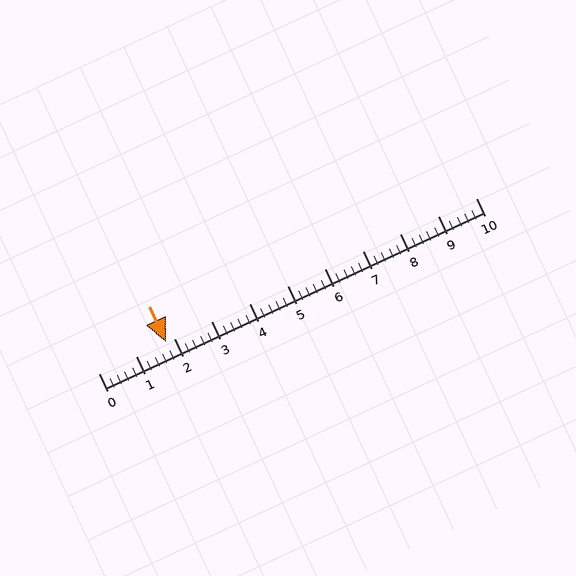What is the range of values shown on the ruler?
The ruler shows values from 0 to 10.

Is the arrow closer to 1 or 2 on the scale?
The arrow is closer to 2.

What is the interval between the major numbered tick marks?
The major tick marks are spaced 1 units apart.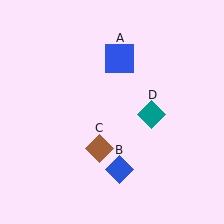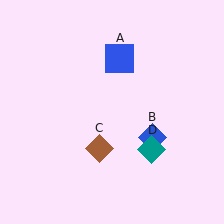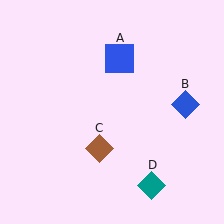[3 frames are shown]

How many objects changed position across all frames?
2 objects changed position: blue diamond (object B), teal diamond (object D).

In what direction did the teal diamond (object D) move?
The teal diamond (object D) moved down.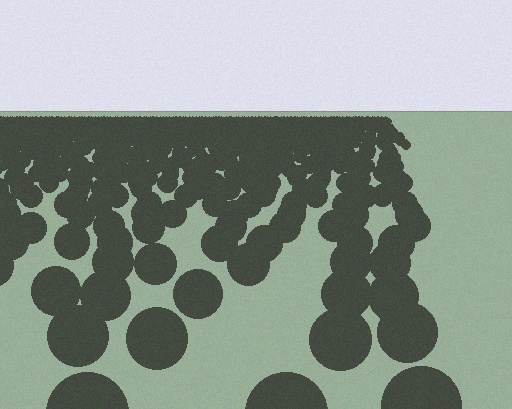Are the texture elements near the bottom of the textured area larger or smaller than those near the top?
Larger. Near the bottom, elements are closer to the viewer and appear at a bigger on-screen size.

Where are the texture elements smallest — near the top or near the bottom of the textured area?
Near the top.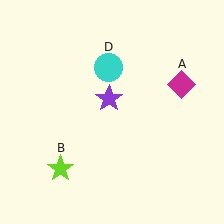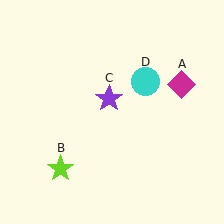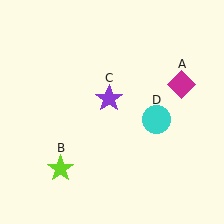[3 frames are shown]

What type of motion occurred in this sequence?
The cyan circle (object D) rotated clockwise around the center of the scene.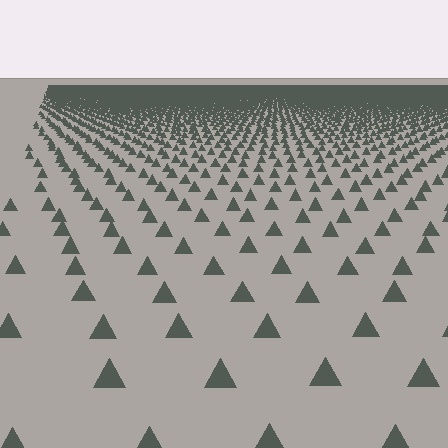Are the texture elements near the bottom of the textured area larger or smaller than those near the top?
Larger. Near the bottom, elements are closer to the viewer and appear at a bigger on-screen size.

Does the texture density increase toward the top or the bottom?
Density increases toward the top.